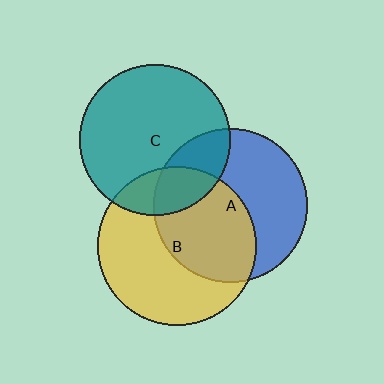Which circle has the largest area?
Circle B (yellow).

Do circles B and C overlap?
Yes.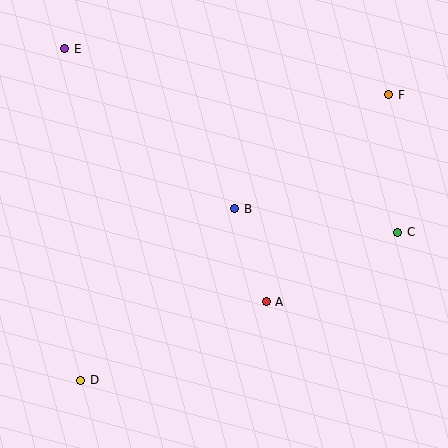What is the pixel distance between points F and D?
The distance between F and D is 420 pixels.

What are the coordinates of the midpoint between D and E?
The midpoint between D and E is at (73, 214).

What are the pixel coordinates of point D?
Point D is at (81, 380).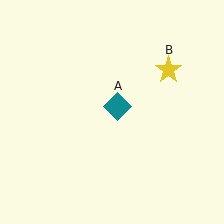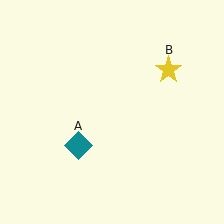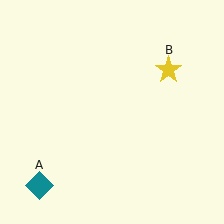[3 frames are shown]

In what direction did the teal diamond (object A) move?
The teal diamond (object A) moved down and to the left.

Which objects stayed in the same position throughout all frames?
Yellow star (object B) remained stationary.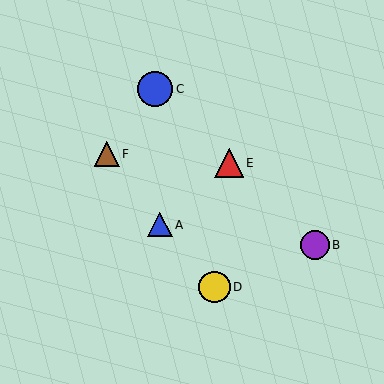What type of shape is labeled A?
Shape A is a blue triangle.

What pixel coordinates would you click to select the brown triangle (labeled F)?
Click at (107, 154) to select the brown triangle F.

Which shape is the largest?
The blue circle (labeled C) is the largest.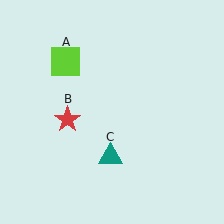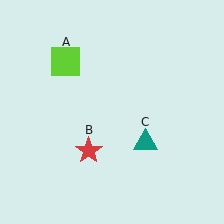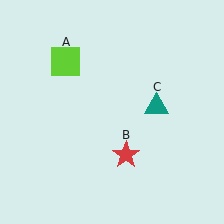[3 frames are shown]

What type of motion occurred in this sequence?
The red star (object B), teal triangle (object C) rotated counterclockwise around the center of the scene.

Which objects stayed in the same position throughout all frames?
Lime square (object A) remained stationary.